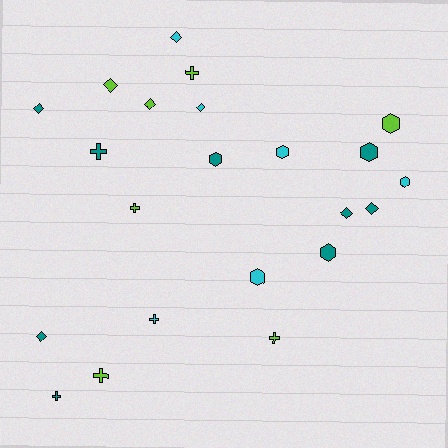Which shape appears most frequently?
Diamond, with 8 objects.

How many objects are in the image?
There are 22 objects.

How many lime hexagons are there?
There is 1 lime hexagon.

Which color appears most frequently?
Teal, with 9 objects.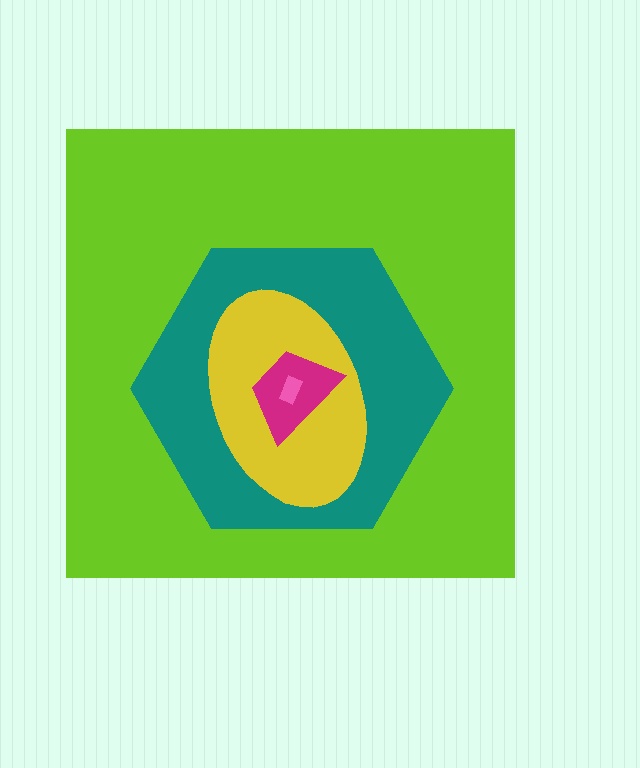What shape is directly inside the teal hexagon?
The yellow ellipse.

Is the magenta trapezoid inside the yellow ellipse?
Yes.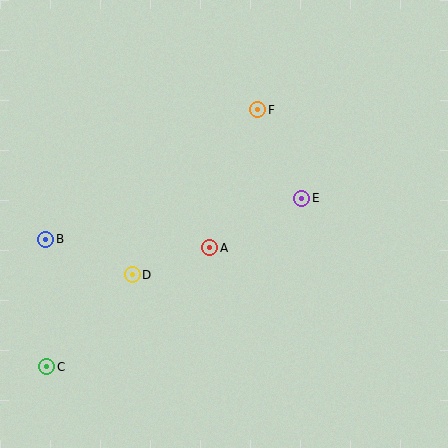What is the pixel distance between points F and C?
The distance between F and C is 333 pixels.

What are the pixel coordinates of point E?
Point E is at (302, 198).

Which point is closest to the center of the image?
Point A at (210, 248) is closest to the center.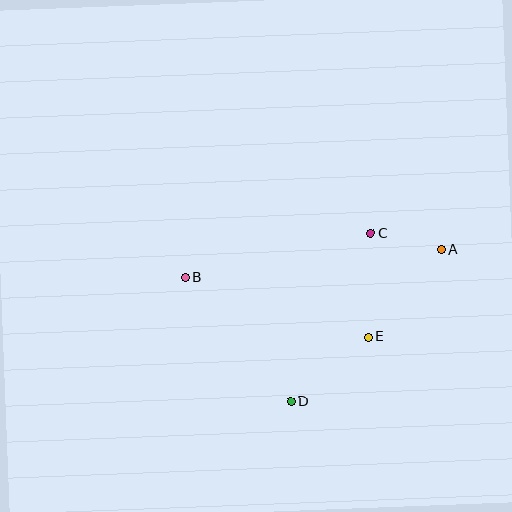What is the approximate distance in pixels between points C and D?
The distance between C and D is approximately 187 pixels.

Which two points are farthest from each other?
Points A and B are farthest from each other.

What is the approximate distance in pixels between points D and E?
The distance between D and E is approximately 101 pixels.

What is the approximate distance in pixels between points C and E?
The distance between C and E is approximately 104 pixels.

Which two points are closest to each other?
Points A and C are closest to each other.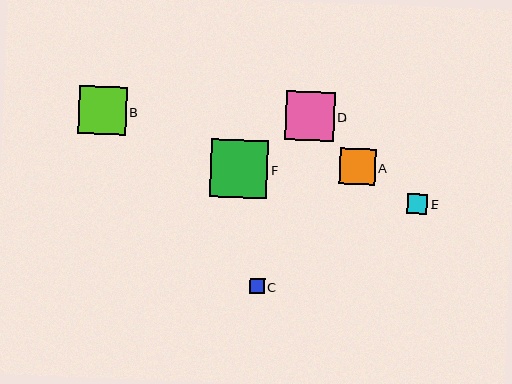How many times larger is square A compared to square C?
Square A is approximately 2.4 times the size of square C.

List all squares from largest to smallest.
From largest to smallest: F, D, B, A, E, C.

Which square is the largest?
Square F is the largest with a size of approximately 58 pixels.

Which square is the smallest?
Square C is the smallest with a size of approximately 15 pixels.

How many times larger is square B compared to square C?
Square B is approximately 3.2 times the size of square C.